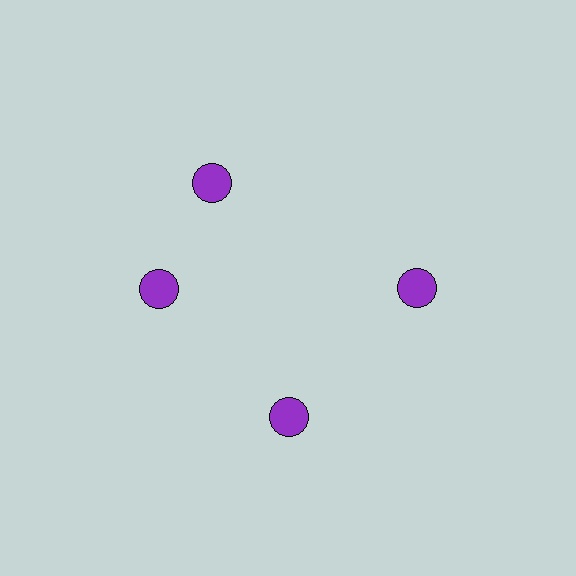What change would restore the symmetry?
The symmetry would be restored by rotating it back into even spacing with its neighbors so that all 4 circles sit at equal angles and equal distance from the center.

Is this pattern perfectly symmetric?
No. The 4 purple circles are arranged in a ring, but one element near the 12 o'clock position is rotated out of alignment along the ring, breaking the 4-fold rotational symmetry.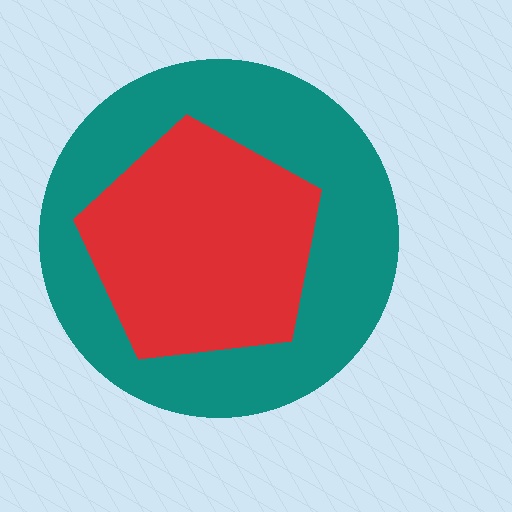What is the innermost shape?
The red pentagon.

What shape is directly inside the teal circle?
The red pentagon.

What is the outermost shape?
The teal circle.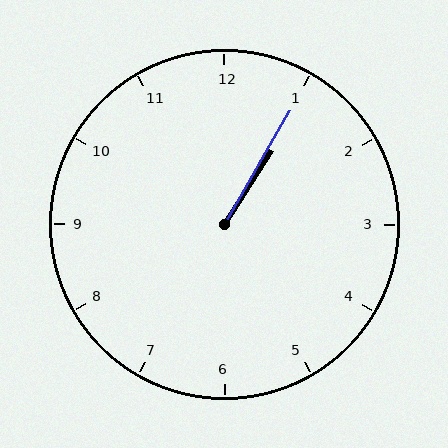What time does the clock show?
1:05.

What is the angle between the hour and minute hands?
Approximately 2 degrees.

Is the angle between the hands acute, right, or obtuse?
It is acute.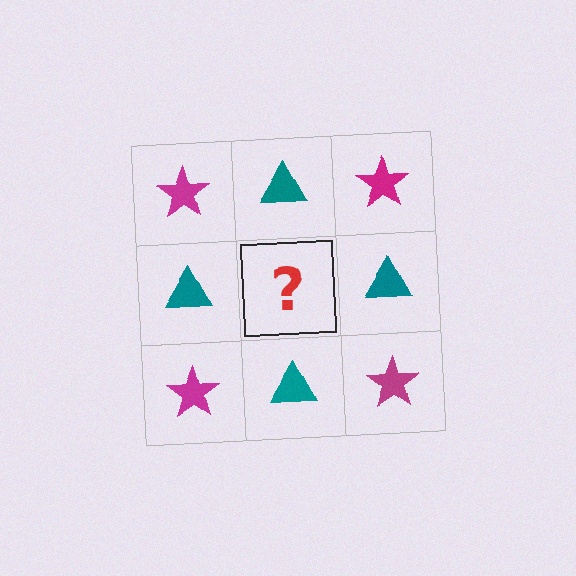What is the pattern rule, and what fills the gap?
The rule is that it alternates magenta star and teal triangle in a checkerboard pattern. The gap should be filled with a magenta star.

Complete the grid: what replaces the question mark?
The question mark should be replaced with a magenta star.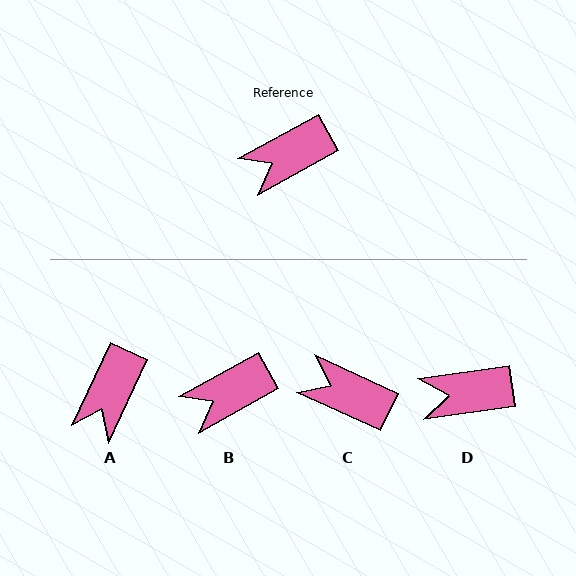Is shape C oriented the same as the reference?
No, it is off by about 54 degrees.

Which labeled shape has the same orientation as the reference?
B.